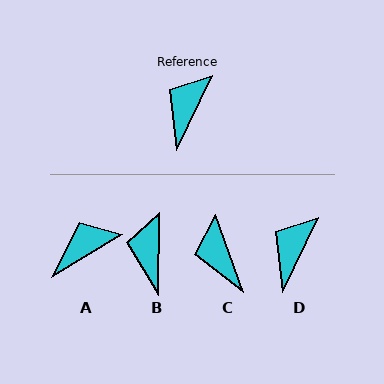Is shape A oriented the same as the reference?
No, it is off by about 33 degrees.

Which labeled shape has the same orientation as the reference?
D.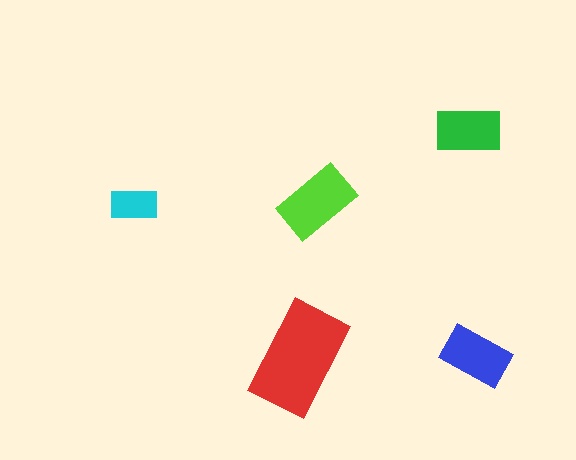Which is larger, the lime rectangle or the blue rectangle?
The lime one.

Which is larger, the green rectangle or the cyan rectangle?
The green one.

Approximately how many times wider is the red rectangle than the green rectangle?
About 1.5 times wider.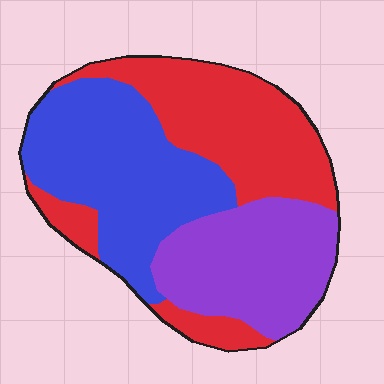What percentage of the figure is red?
Red covers about 35% of the figure.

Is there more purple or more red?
Red.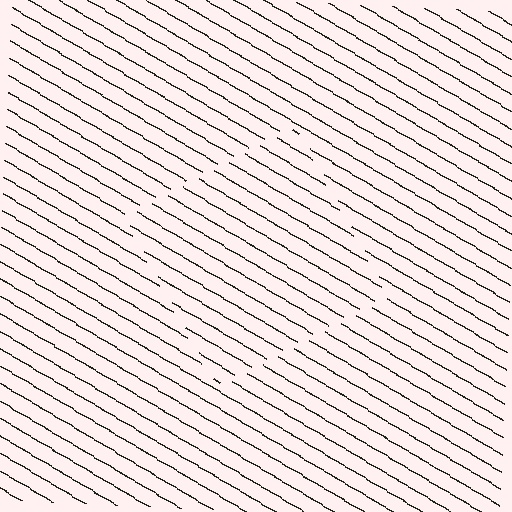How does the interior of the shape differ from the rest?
The interior of the shape contains the same grating, shifted by half a period — the contour is defined by the phase discontinuity where line-ends from the inner and outer gratings abut.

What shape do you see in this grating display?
An illusory square. The interior of the shape contains the same grating, shifted by half a period — the contour is defined by the phase discontinuity where line-ends from the inner and outer gratings abut.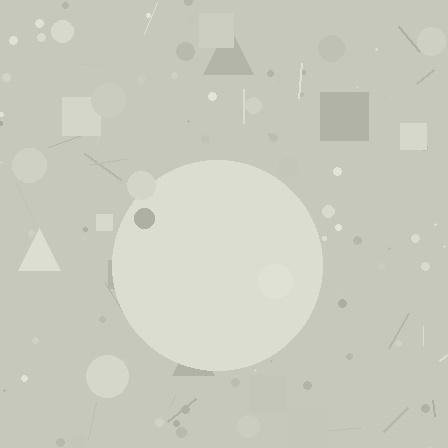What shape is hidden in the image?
A circle is hidden in the image.